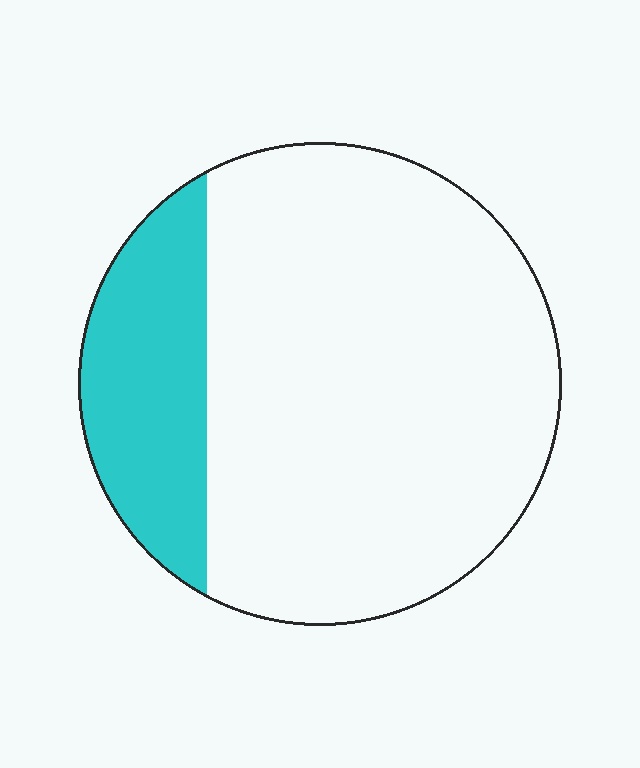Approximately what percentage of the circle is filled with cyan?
Approximately 20%.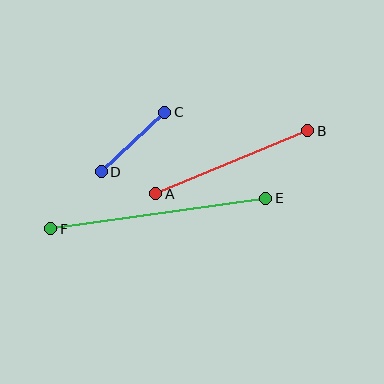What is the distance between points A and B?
The distance is approximately 165 pixels.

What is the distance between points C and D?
The distance is approximately 87 pixels.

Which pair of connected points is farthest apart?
Points E and F are farthest apart.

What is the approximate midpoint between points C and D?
The midpoint is at approximately (133, 142) pixels.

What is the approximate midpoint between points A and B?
The midpoint is at approximately (232, 162) pixels.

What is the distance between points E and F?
The distance is approximately 217 pixels.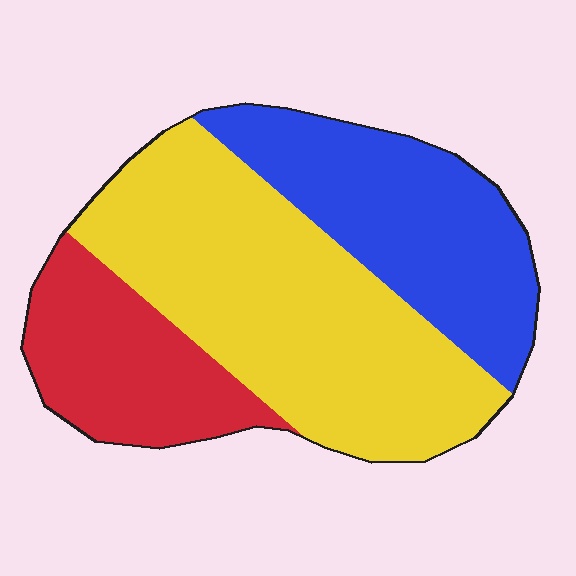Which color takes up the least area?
Red, at roughly 20%.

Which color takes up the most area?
Yellow, at roughly 50%.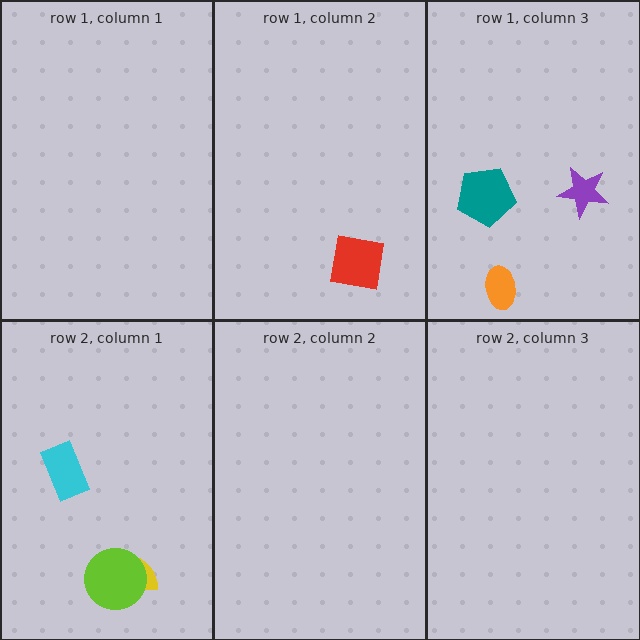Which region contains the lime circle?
The row 2, column 1 region.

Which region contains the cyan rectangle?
The row 2, column 1 region.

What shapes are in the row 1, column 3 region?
The purple star, the teal pentagon, the orange ellipse.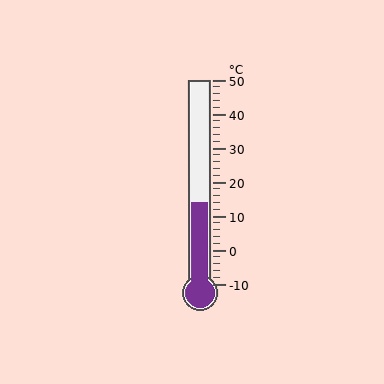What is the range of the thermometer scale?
The thermometer scale ranges from -10°C to 50°C.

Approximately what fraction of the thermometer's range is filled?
The thermometer is filled to approximately 40% of its range.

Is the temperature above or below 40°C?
The temperature is below 40°C.